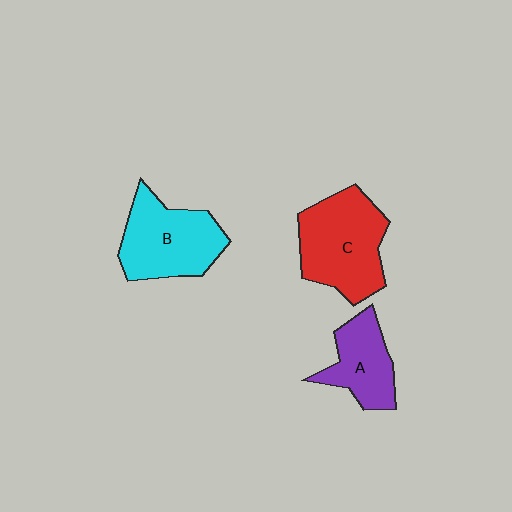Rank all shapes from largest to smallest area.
From largest to smallest: C (red), B (cyan), A (purple).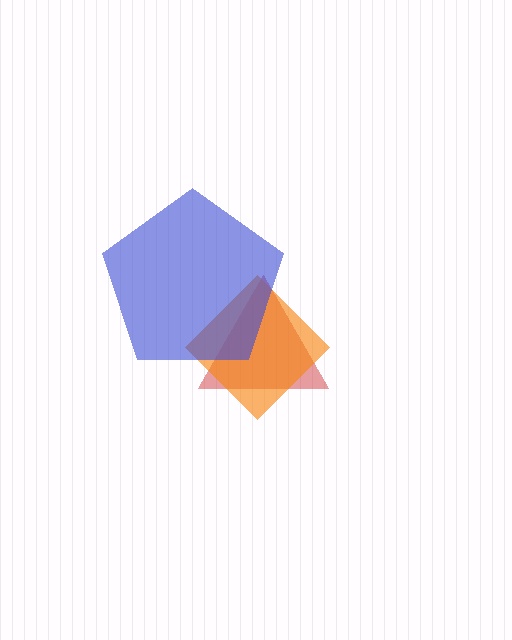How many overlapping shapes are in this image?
There are 3 overlapping shapes in the image.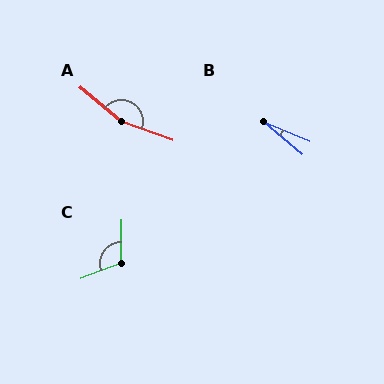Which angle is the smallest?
B, at approximately 17 degrees.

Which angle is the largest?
A, at approximately 160 degrees.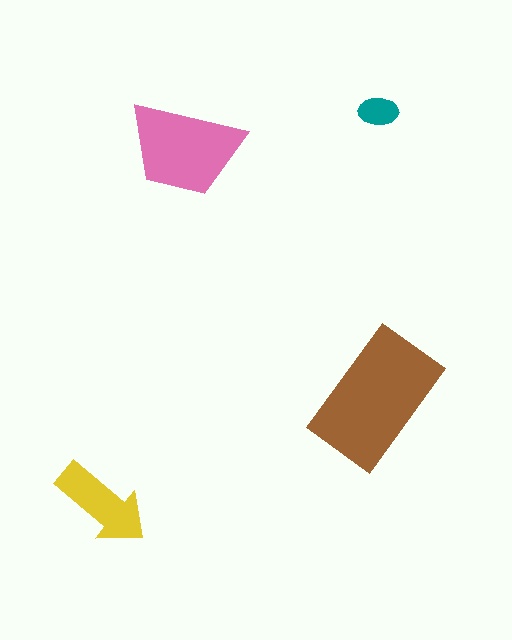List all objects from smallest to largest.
The teal ellipse, the yellow arrow, the pink trapezoid, the brown rectangle.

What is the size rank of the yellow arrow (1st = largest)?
3rd.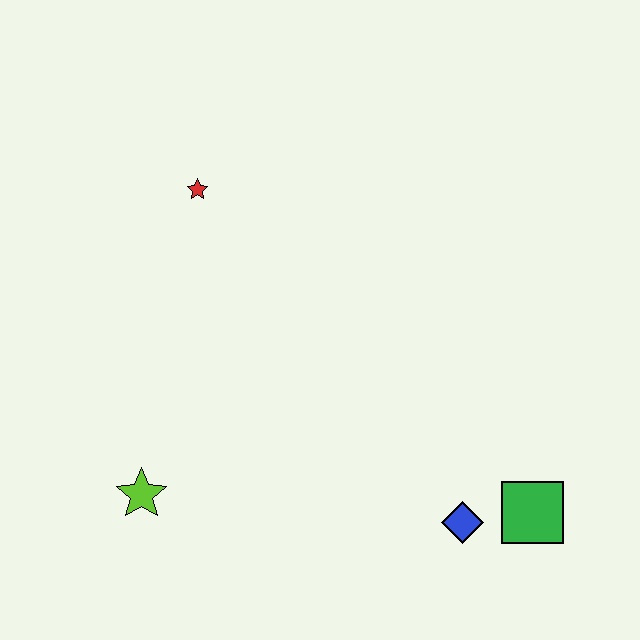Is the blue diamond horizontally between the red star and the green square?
Yes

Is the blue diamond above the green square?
No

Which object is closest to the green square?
The blue diamond is closest to the green square.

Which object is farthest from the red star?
The green square is farthest from the red star.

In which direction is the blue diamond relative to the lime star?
The blue diamond is to the right of the lime star.